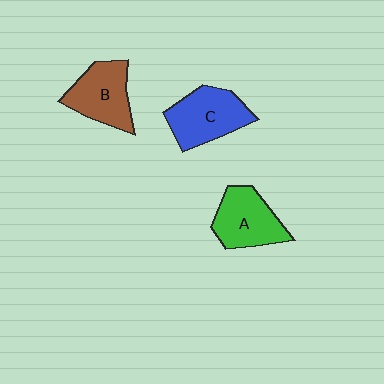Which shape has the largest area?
Shape C (blue).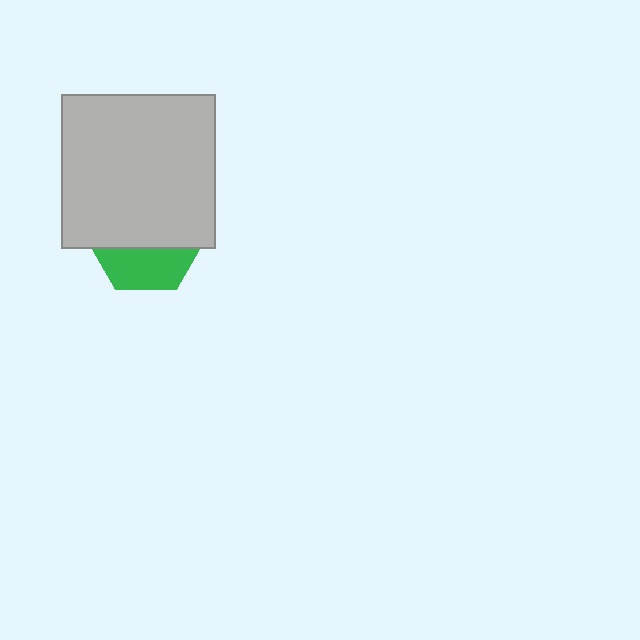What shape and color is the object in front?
The object in front is a light gray square.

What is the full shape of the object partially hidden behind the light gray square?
The partially hidden object is a green hexagon.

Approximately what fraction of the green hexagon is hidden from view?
Roughly 65% of the green hexagon is hidden behind the light gray square.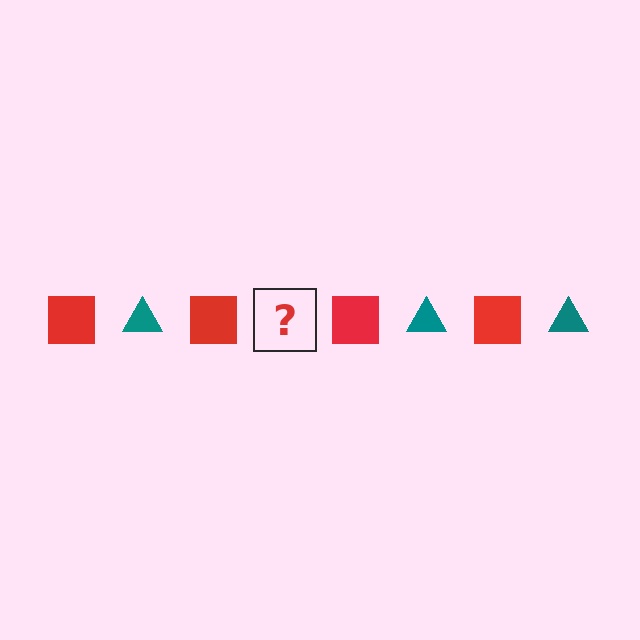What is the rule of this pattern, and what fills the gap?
The rule is that the pattern alternates between red square and teal triangle. The gap should be filled with a teal triangle.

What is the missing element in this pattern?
The missing element is a teal triangle.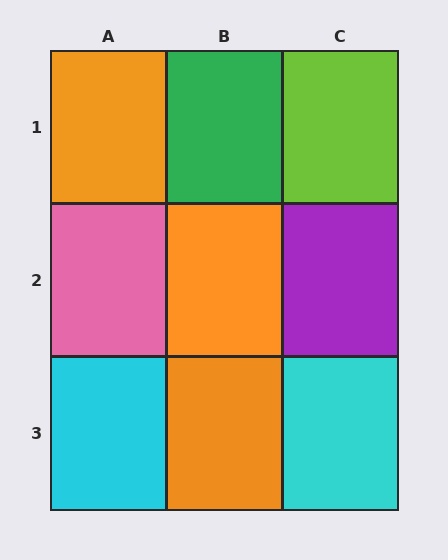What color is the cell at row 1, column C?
Lime.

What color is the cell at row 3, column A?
Cyan.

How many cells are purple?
1 cell is purple.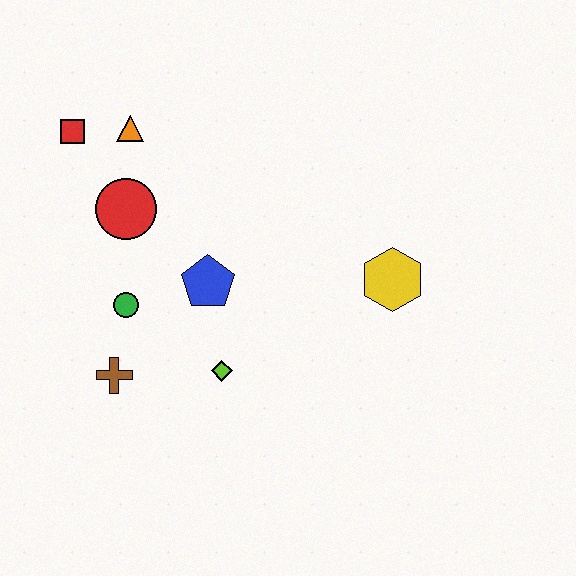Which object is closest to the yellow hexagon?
The blue pentagon is closest to the yellow hexagon.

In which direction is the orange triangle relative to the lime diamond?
The orange triangle is above the lime diamond.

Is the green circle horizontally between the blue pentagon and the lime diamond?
No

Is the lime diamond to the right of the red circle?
Yes